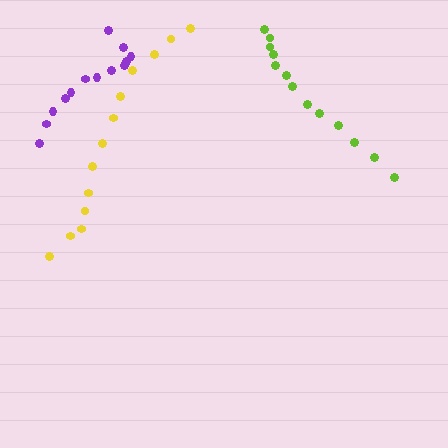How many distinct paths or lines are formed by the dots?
There are 3 distinct paths.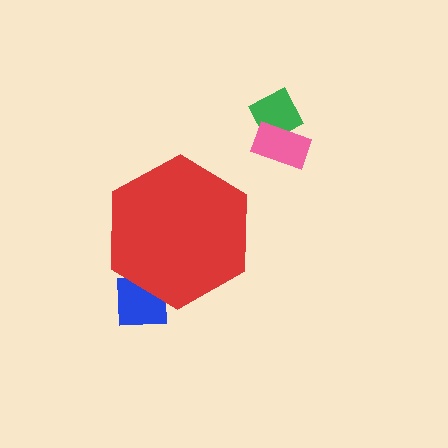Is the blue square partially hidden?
Yes, the blue square is partially hidden behind the red hexagon.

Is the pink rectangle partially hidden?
No, the pink rectangle is fully visible.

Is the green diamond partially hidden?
No, the green diamond is fully visible.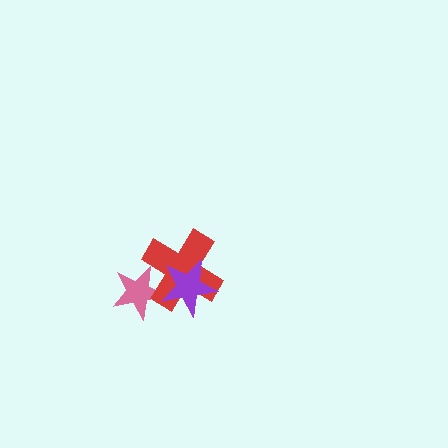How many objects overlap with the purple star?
2 objects overlap with the purple star.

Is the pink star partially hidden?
Yes, it is partially covered by another shape.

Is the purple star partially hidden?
No, no other shape covers it.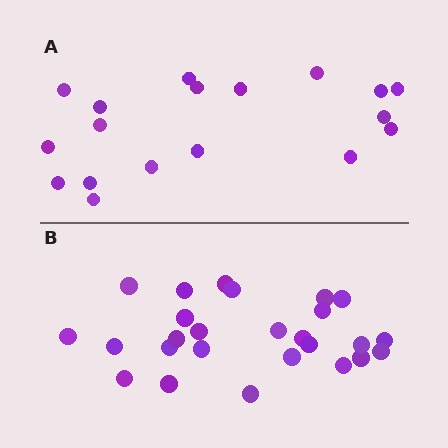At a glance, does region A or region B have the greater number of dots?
Region B (the bottom region) has more dots.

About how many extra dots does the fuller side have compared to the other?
Region B has roughly 8 or so more dots than region A.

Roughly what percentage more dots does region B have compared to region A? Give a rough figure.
About 45% more.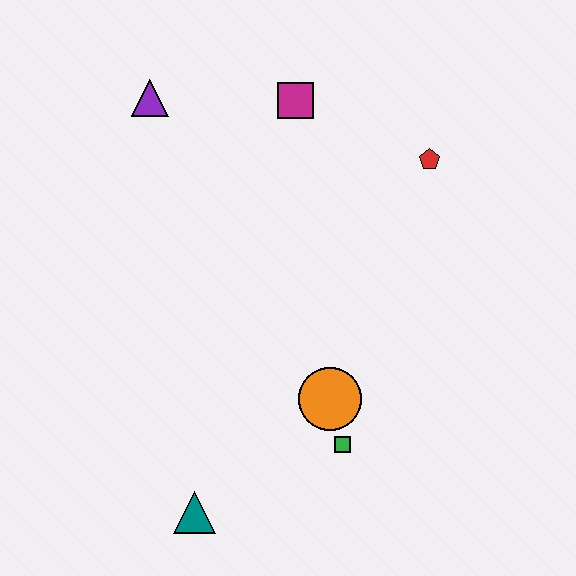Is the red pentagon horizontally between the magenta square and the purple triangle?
No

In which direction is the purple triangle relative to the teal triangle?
The purple triangle is above the teal triangle.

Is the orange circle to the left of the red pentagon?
Yes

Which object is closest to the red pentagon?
The magenta square is closest to the red pentagon.